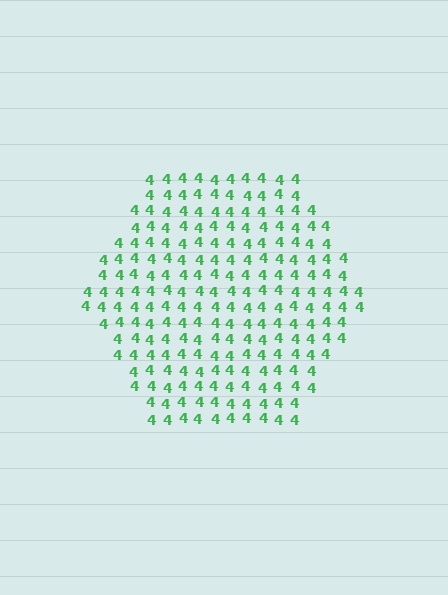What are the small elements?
The small elements are digit 4's.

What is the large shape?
The large shape is a hexagon.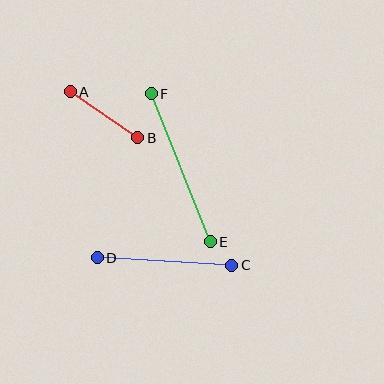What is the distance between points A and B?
The distance is approximately 82 pixels.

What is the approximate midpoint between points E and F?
The midpoint is at approximately (181, 168) pixels.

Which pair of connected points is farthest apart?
Points E and F are farthest apart.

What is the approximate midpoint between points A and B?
The midpoint is at approximately (104, 115) pixels.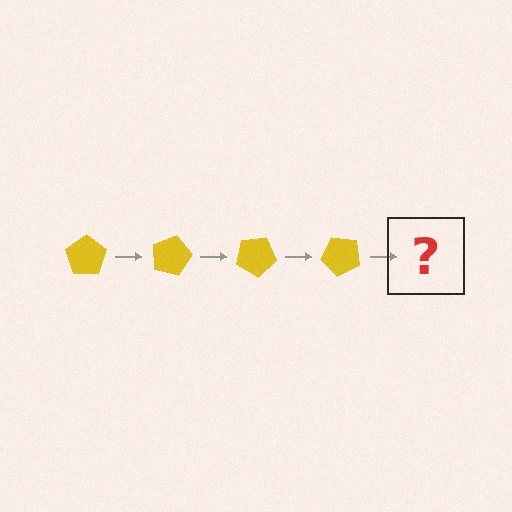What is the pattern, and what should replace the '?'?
The pattern is that the pentagon rotates 15 degrees each step. The '?' should be a yellow pentagon rotated 60 degrees.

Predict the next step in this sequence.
The next step is a yellow pentagon rotated 60 degrees.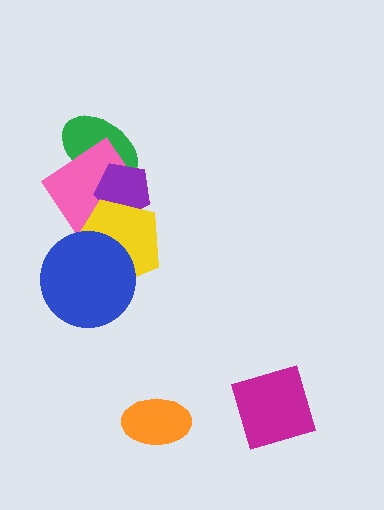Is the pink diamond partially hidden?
Yes, it is partially covered by another shape.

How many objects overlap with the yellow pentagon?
3 objects overlap with the yellow pentagon.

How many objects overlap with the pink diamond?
3 objects overlap with the pink diamond.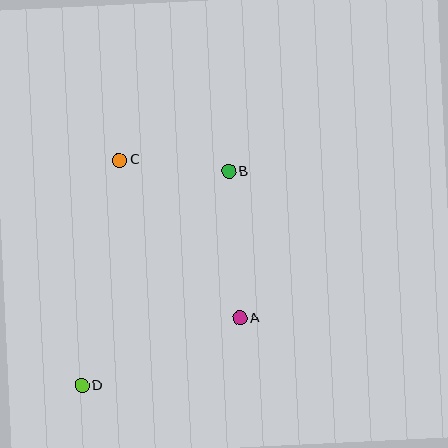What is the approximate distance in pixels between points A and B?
The distance between A and B is approximately 147 pixels.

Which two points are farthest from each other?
Points B and D are farthest from each other.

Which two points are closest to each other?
Points B and C are closest to each other.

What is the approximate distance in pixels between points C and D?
The distance between C and D is approximately 229 pixels.